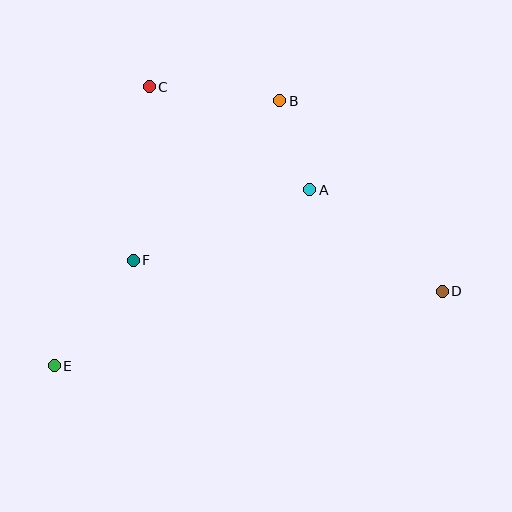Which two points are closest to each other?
Points A and B are closest to each other.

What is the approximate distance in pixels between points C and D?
The distance between C and D is approximately 357 pixels.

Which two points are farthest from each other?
Points D and E are farthest from each other.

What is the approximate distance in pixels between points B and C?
The distance between B and C is approximately 131 pixels.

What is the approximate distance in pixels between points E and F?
The distance between E and F is approximately 132 pixels.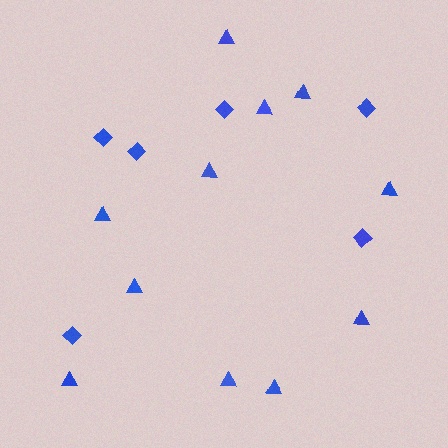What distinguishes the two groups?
There are 2 groups: one group of triangles (11) and one group of diamonds (6).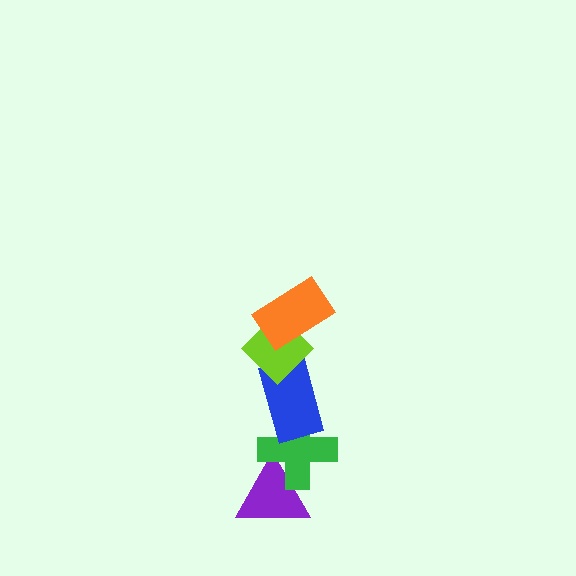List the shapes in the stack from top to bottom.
From top to bottom: the orange rectangle, the lime diamond, the blue rectangle, the green cross, the purple triangle.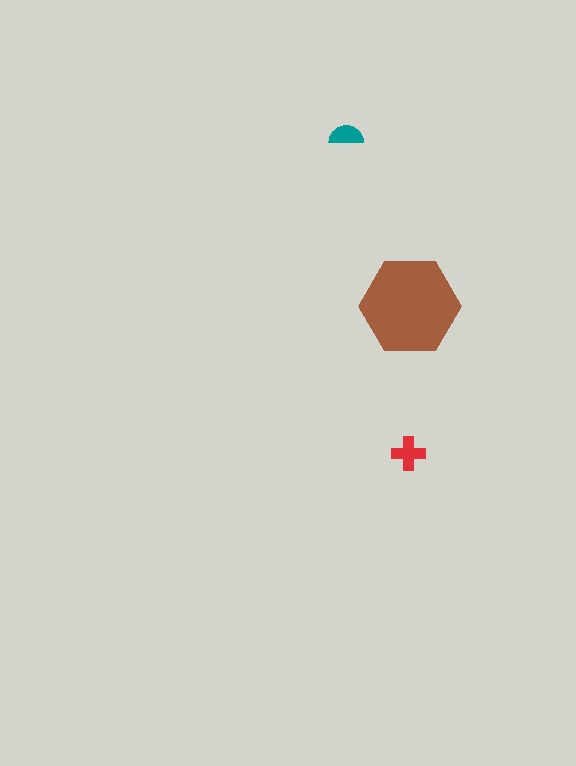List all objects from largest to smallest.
The brown hexagon, the red cross, the teal semicircle.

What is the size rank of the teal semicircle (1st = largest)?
3rd.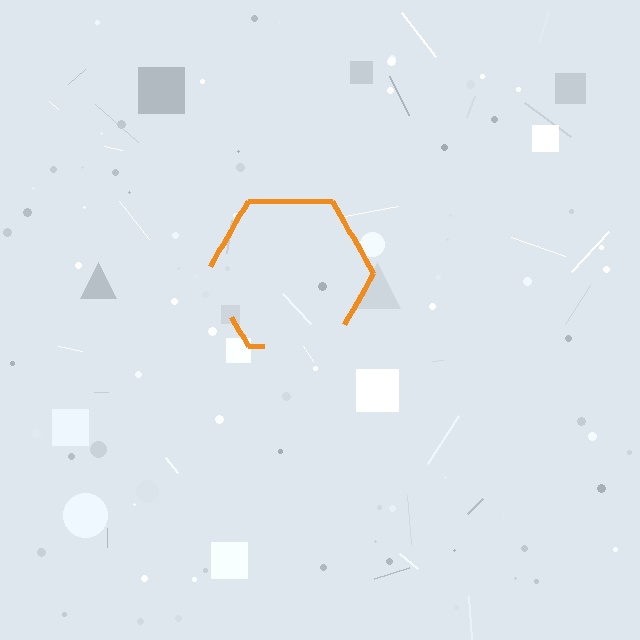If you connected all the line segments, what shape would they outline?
They would outline a hexagon.